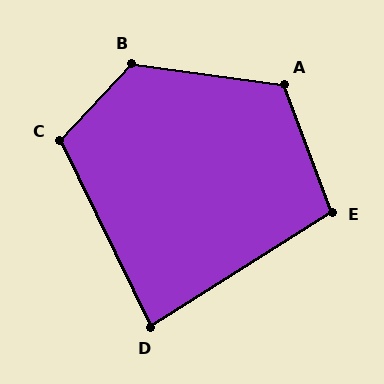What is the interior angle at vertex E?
Approximately 102 degrees (obtuse).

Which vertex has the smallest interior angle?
D, at approximately 83 degrees.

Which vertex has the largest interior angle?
B, at approximately 125 degrees.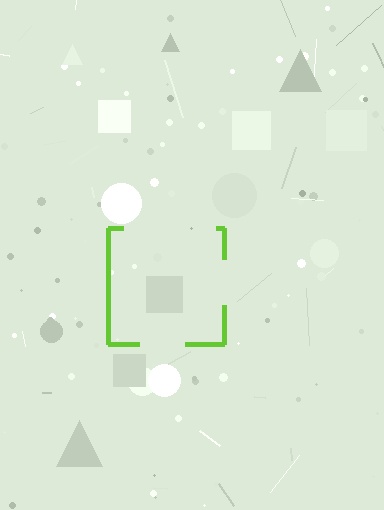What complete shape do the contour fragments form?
The contour fragments form a square.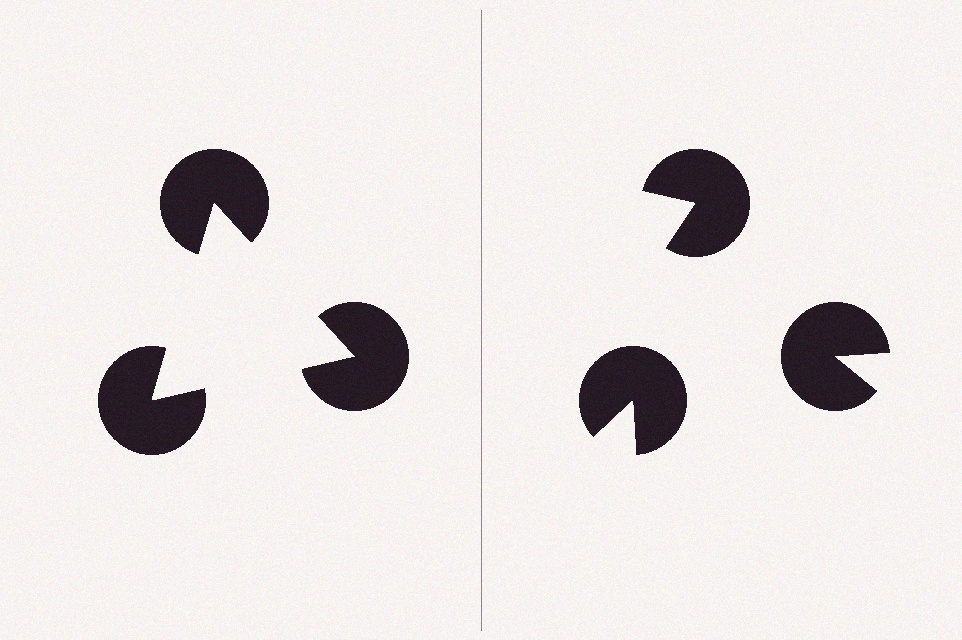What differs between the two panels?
The pac-man discs are positioned identically on both sides; only the wedge orientations differ. On the left they align to a triangle; on the right they are misaligned.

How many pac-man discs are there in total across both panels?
6 — 3 on each side.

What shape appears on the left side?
An illusory triangle.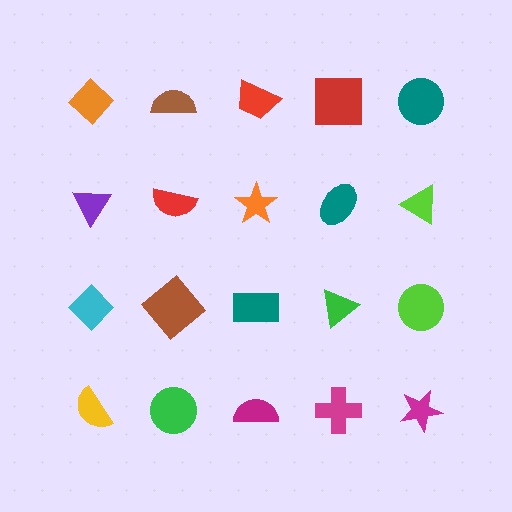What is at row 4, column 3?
A magenta semicircle.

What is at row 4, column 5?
A magenta star.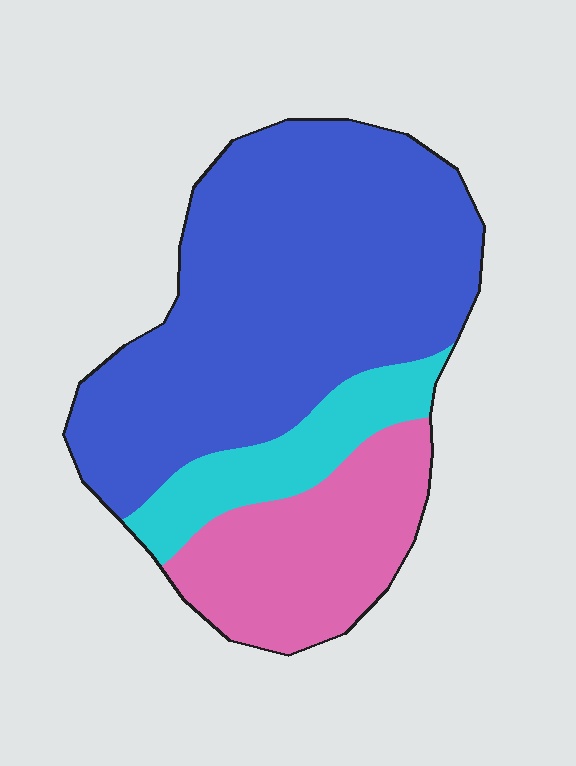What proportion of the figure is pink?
Pink covers roughly 25% of the figure.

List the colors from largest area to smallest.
From largest to smallest: blue, pink, cyan.